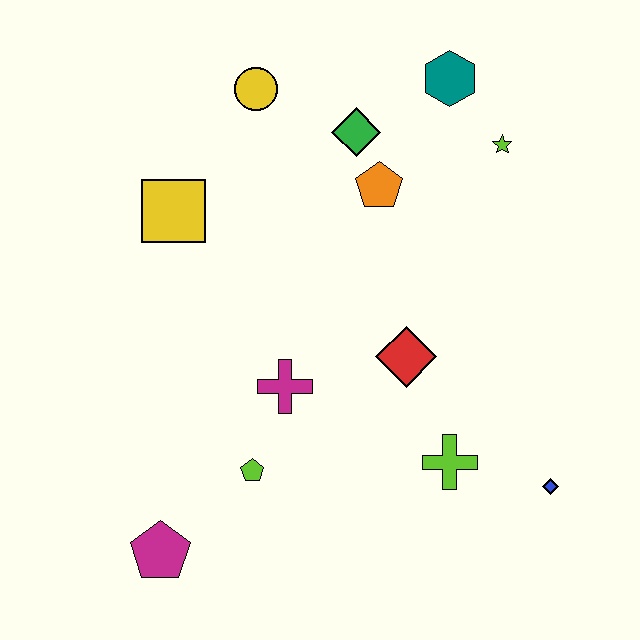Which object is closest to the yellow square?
The yellow circle is closest to the yellow square.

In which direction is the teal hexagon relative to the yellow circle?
The teal hexagon is to the right of the yellow circle.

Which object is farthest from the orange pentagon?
The magenta pentagon is farthest from the orange pentagon.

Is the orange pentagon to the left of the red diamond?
Yes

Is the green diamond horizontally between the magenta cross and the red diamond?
Yes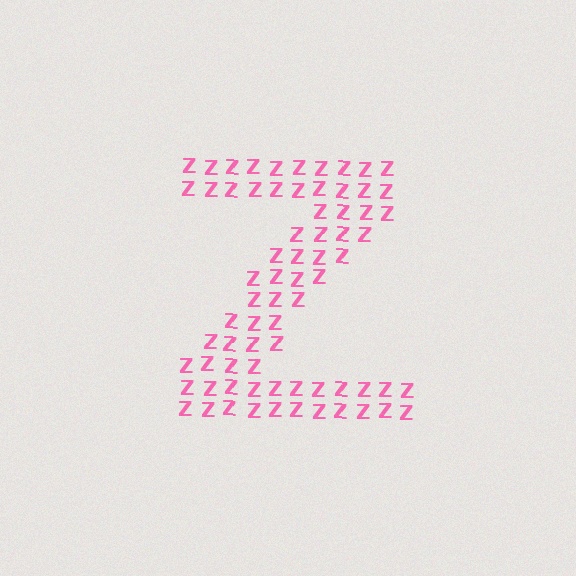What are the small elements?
The small elements are letter Z's.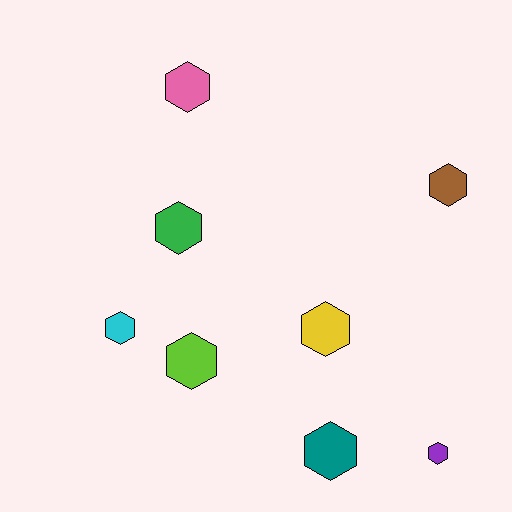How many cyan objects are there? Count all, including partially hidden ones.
There is 1 cyan object.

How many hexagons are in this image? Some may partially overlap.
There are 8 hexagons.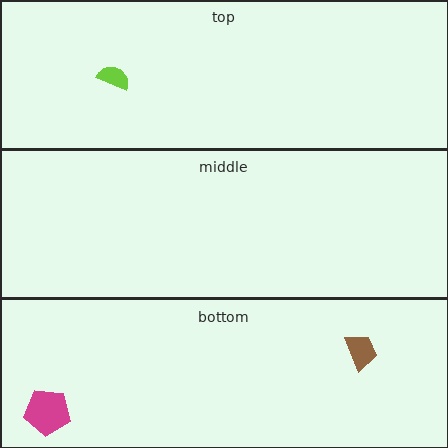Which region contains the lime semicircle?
The top region.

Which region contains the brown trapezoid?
The bottom region.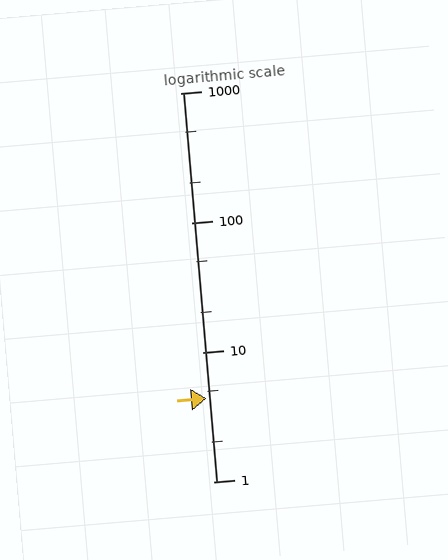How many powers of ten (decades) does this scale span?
The scale spans 3 decades, from 1 to 1000.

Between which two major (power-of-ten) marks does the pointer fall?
The pointer is between 1 and 10.